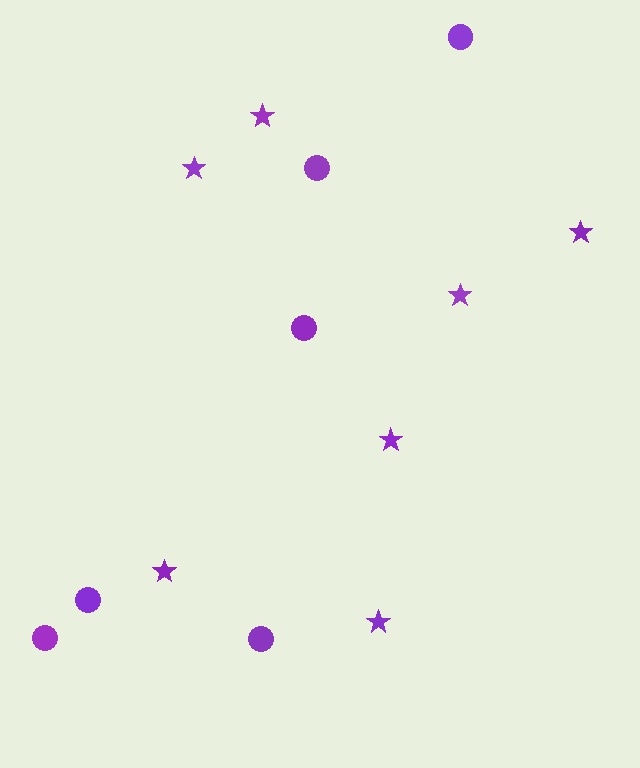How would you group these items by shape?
There are 2 groups: one group of circles (6) and one group of stars (7).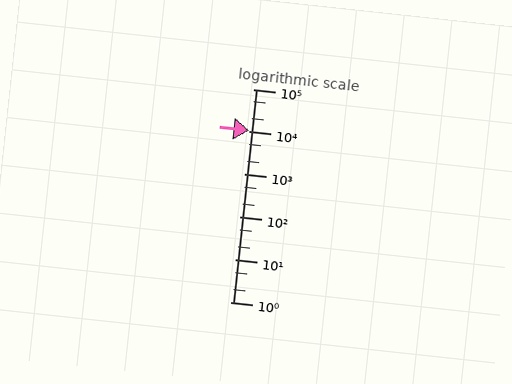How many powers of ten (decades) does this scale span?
The scale spans 5 decades, from 1 to 100000.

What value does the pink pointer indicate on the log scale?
The pointer indicates approximately 11000.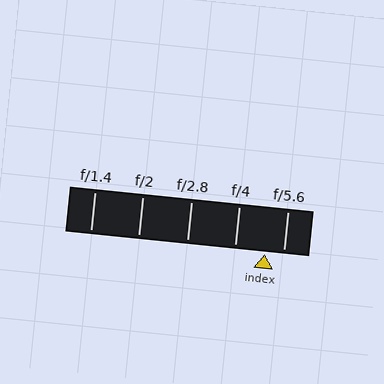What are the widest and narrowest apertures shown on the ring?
The widest aperture shown is f/1.4 and the narrowest is f/5.6.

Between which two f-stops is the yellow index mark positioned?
The index mark is between f/4 and f/5.6.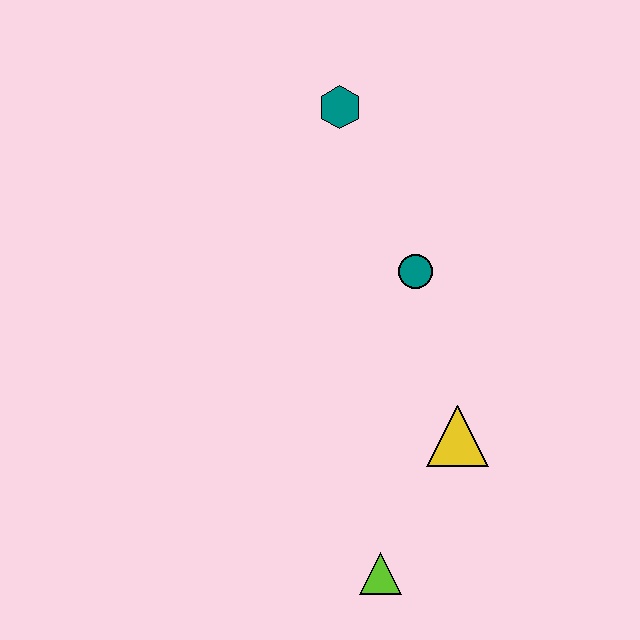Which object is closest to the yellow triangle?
The lime triangle is closest to the yellow triangle.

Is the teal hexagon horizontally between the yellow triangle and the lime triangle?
No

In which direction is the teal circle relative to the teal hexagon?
The teal circle is below the teal hexagon.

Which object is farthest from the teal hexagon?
The lime triangle is farthest from the teal hexagon.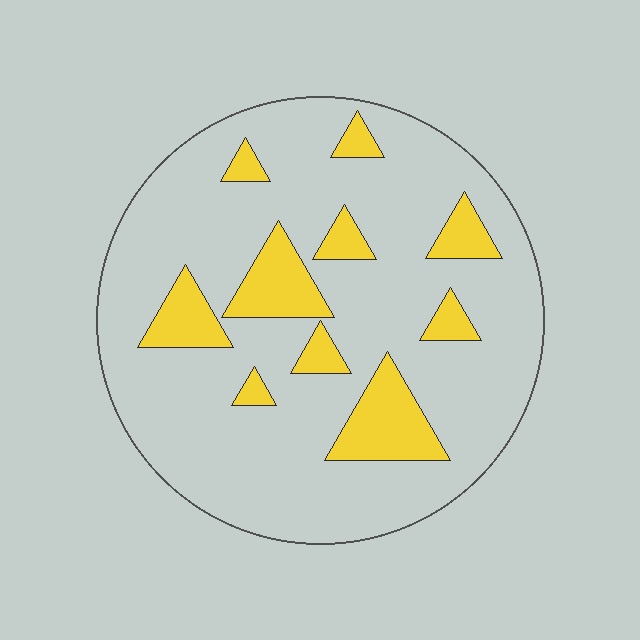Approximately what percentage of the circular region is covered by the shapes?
Approximately 20%.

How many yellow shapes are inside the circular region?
10.